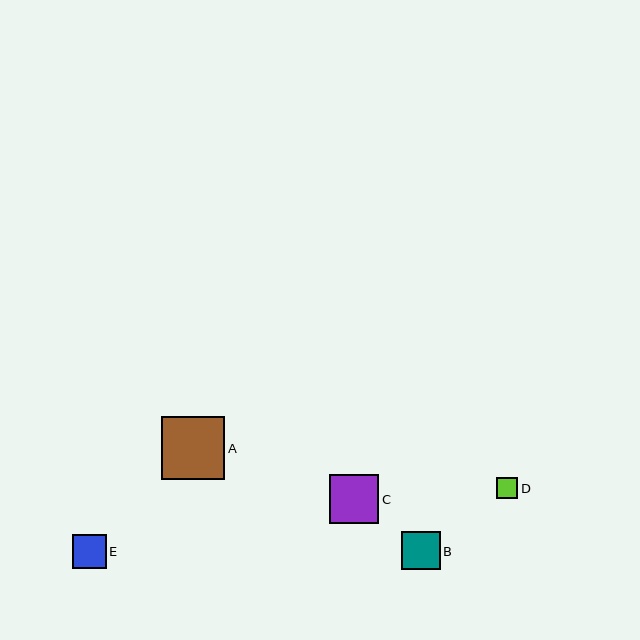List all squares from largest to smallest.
From largest to smallest: A, C, B, E, D.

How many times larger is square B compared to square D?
Square B is approximately 1.8 times the size of square D.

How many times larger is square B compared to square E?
Square B is approximately 1.2 times the size of square E.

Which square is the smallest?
Square D is the smallest with a size of approximately 21 pixels.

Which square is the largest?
Square A is the largest with a size of approximately 63 pixels.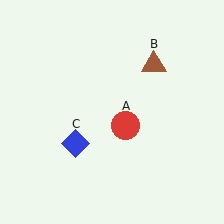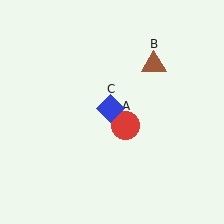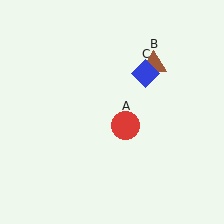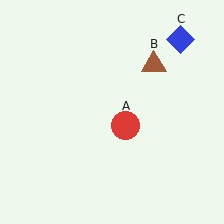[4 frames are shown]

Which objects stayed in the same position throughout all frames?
Red circle (object A) and brown triangle (object B) remained stationary.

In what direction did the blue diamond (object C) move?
The blue diamond (object C) moved up and to the right.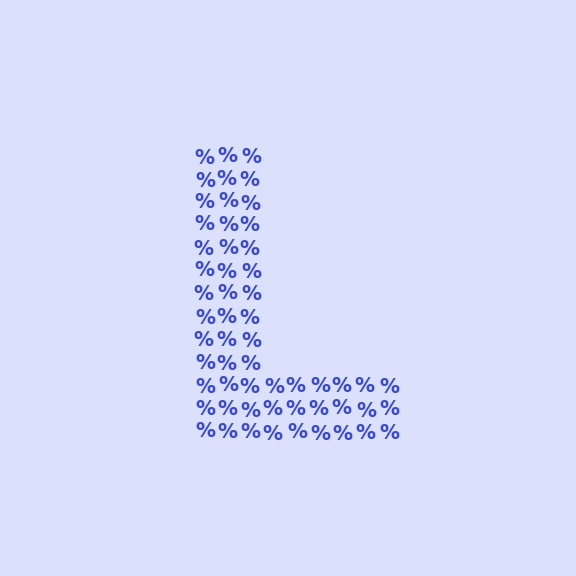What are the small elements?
The small elements are percent signs.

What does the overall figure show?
The overall figure shows the letter L.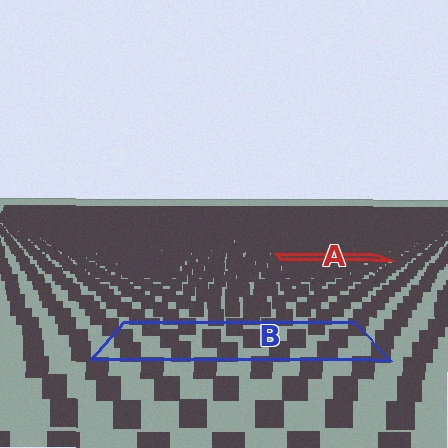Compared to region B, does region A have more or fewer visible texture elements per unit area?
Region A has more texture elements per unit area — they are packed more densely because it is farther away.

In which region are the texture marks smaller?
The texture marks are smaller in region A, because it is farther away.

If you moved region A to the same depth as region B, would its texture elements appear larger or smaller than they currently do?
They would appear larger. At a closer depth, the same texture elements are projected at a bigger on-screen size.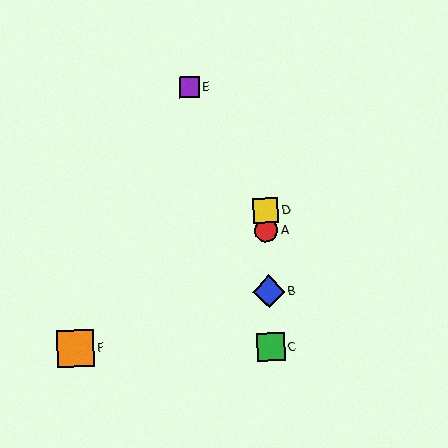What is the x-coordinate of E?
Object E is at x≈189.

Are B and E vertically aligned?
No, B is at x≈269 and E is at x≈189.